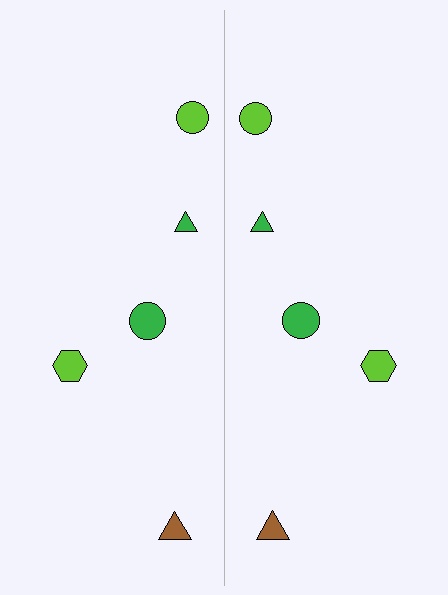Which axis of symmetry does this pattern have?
The pattern has a vertical axis of symmetry running through the center of the image.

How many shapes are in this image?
There are 10 shapes in this image.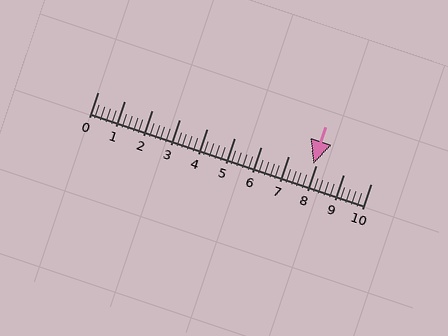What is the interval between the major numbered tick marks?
The major tick marks are spaced 1 units apart.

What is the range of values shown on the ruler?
The ruler shows values from 0 to 10.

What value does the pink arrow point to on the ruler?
The pink arrow points to approximately 7.9.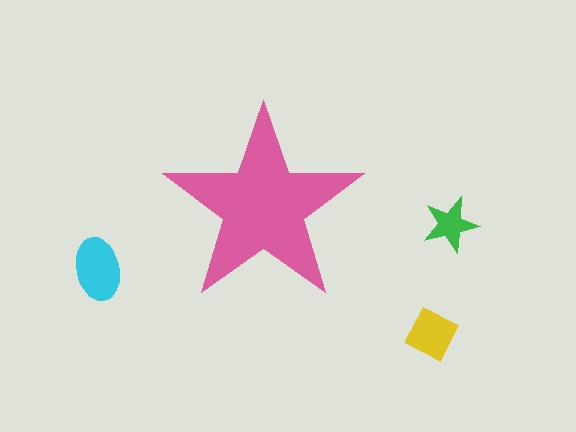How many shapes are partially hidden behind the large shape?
0 shapes are partially hidden.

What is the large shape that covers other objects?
A pink star.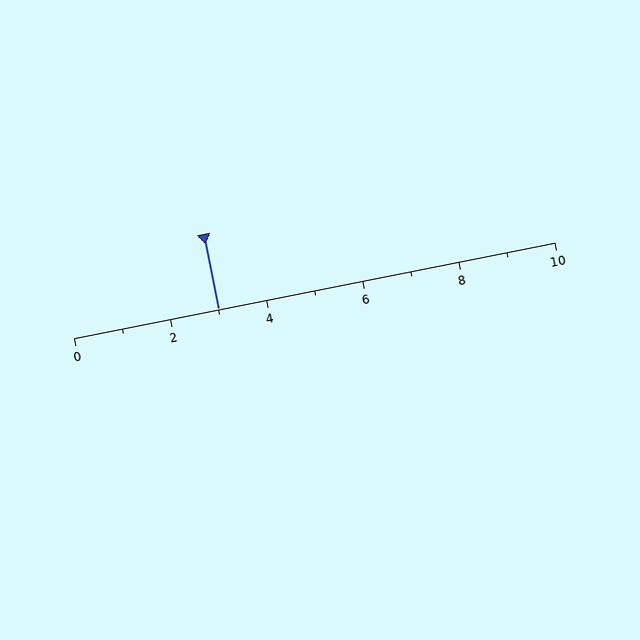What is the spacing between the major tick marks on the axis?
The major ticks are spaced 2 apart.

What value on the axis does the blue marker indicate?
The marker indicates approximately 3.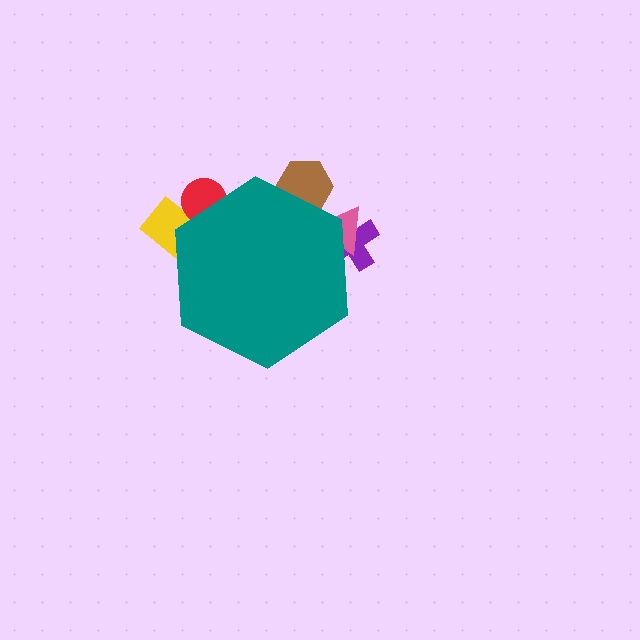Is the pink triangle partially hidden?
Yes, the pink triangle is partially hidden behind the teal hexagon.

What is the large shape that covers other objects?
A teal hexagon.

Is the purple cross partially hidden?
Yes, the purple cross is partially hidden behind the teal hexagon.